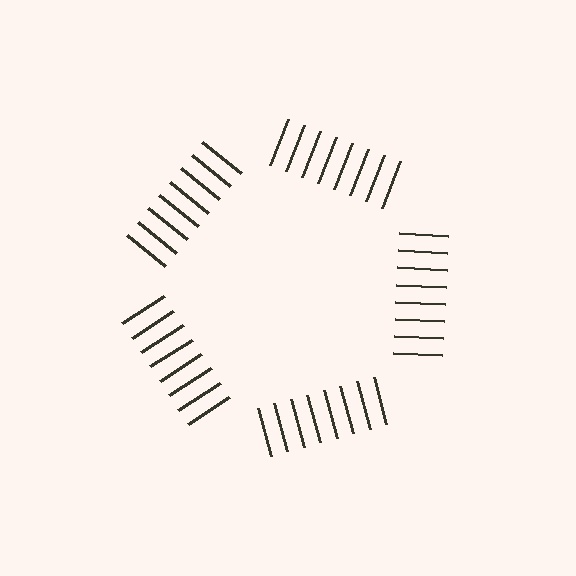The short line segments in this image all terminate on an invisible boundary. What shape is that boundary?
An illusory pentagon — the line segments terminate on its edges but no continuous stroke is drawn.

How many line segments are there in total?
40 — 8 along each of the 5 edges.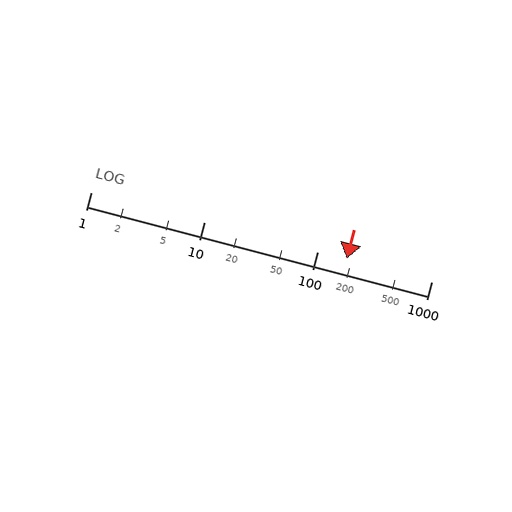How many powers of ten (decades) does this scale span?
The scale spans 3 decades, from 1 to 1000.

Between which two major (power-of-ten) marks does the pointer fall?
The pointer is between 100 and 1000.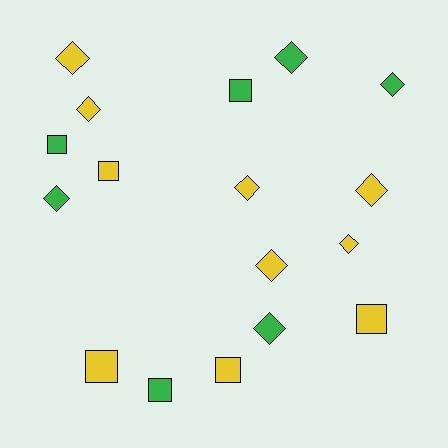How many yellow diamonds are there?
There are 6 yellow diamonds.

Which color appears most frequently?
Yellow, with 10 objects.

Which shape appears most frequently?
Diamond, with 10 objects.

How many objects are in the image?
There are 17 objects.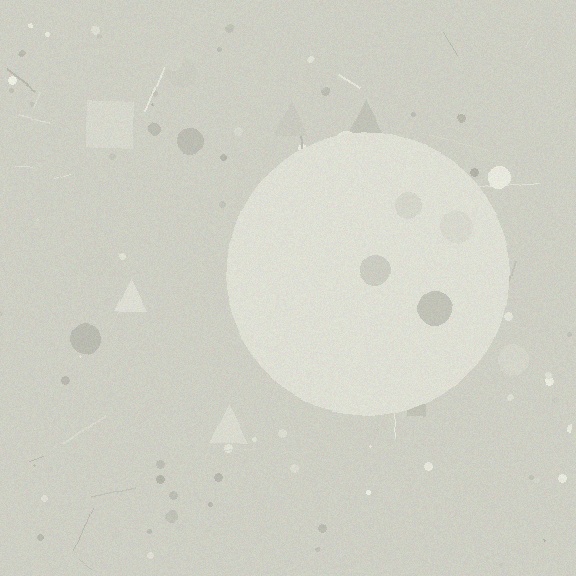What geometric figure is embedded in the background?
A circle is embedded in the background.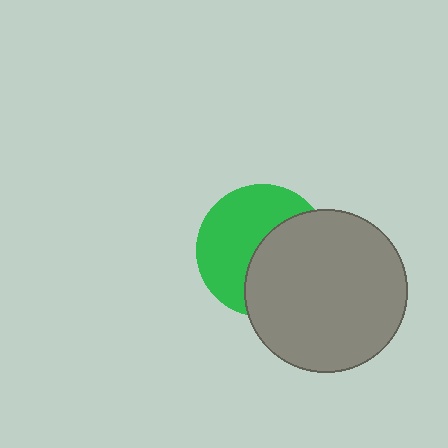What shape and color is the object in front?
The object in front is a gray circle.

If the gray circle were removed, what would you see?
You would see the complete green circle.